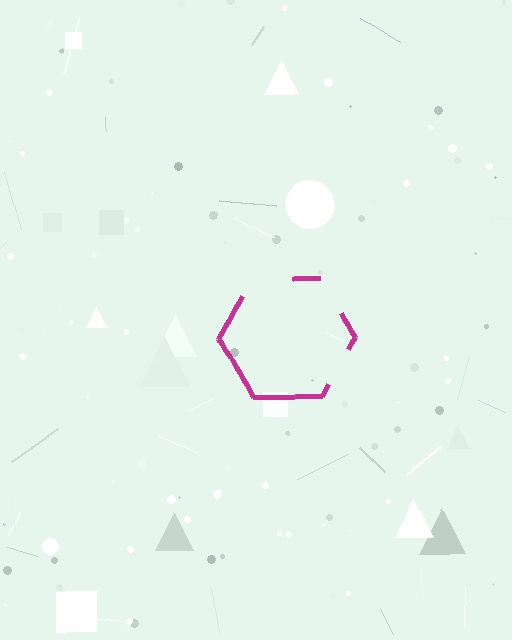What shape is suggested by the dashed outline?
The dashed outline suggests a hexagon.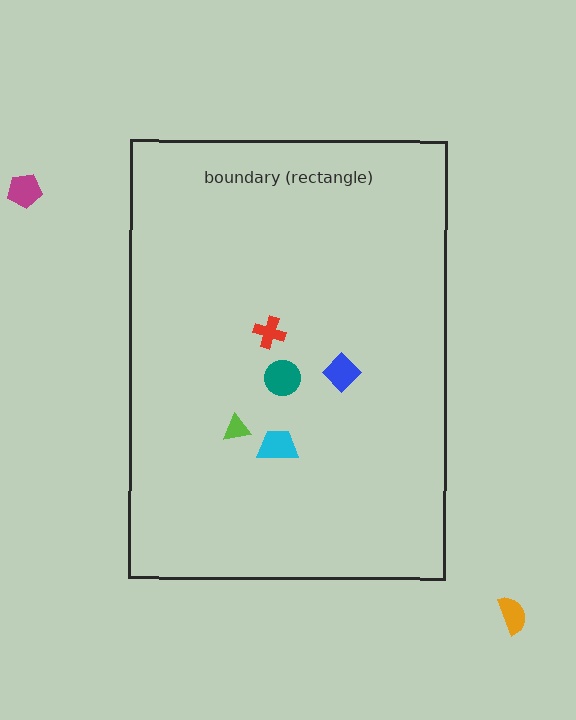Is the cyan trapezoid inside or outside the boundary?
Inside.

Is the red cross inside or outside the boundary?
Inside.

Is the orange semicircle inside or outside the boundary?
Outside.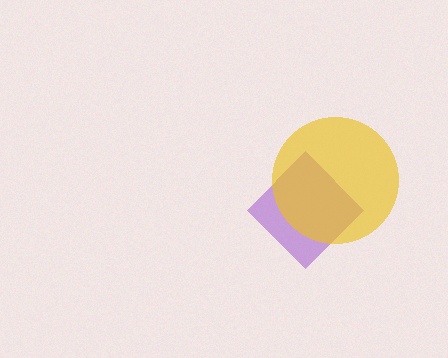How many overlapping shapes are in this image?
There are 2 overlapping shapes in the image.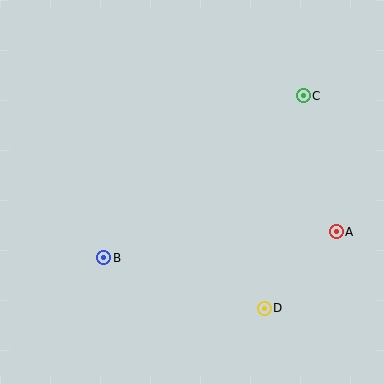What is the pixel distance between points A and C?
The distance between A and C is 140 pixels.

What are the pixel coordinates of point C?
Point C is at (303, 96).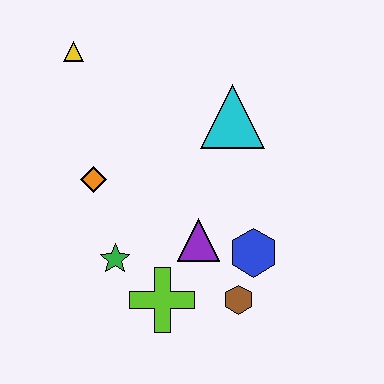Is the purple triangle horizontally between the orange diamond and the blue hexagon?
Yes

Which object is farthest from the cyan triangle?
The lime cross is farthest from the cyan triangle.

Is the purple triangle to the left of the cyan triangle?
Yes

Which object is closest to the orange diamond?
The green star is closest to the orange diamond.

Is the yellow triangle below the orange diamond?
No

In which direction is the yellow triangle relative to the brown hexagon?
The yellow triangle is above the brown hexagon.